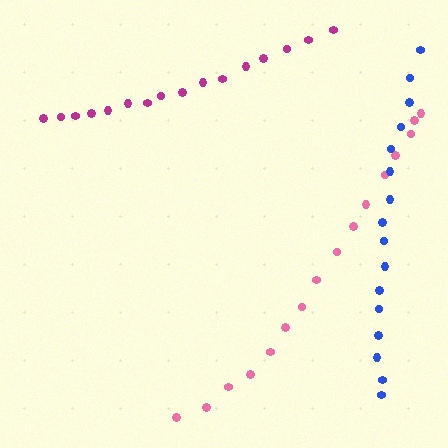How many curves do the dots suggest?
There are 3 distinct paths.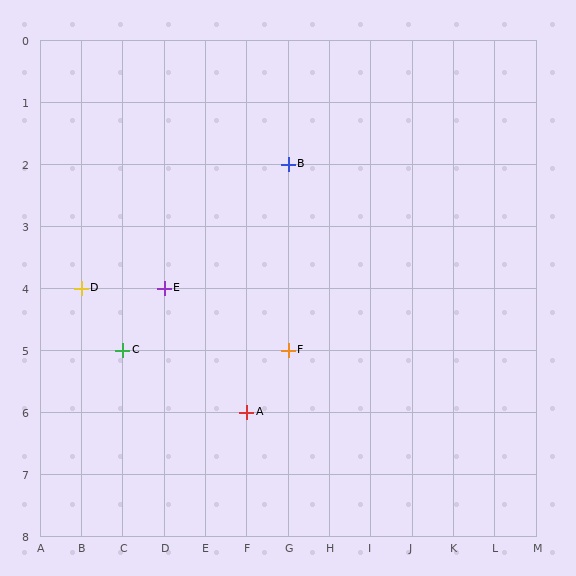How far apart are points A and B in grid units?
Points A and B are 1 column and 4 rows apart (about 4.1 grid units diagonally).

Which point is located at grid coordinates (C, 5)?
Point C is at (C, 5).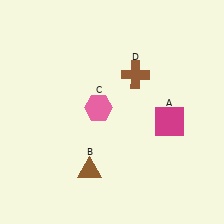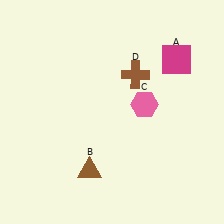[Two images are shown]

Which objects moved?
The objects that moved are: the magenta square (A), the pink hexagon (C).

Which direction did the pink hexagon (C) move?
The pink hexagon (C) moved right.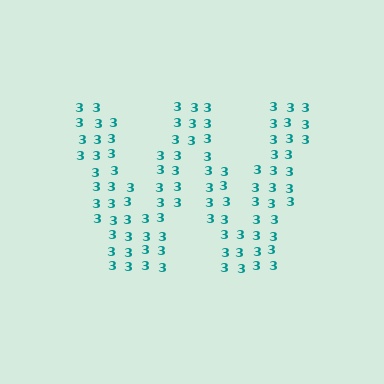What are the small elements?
The small elements are digit 3's.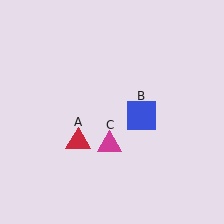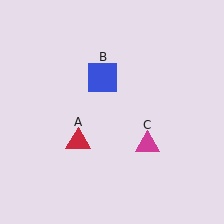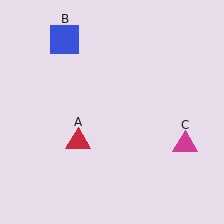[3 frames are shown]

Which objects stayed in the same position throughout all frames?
Red triangle (object A) remained stationary.